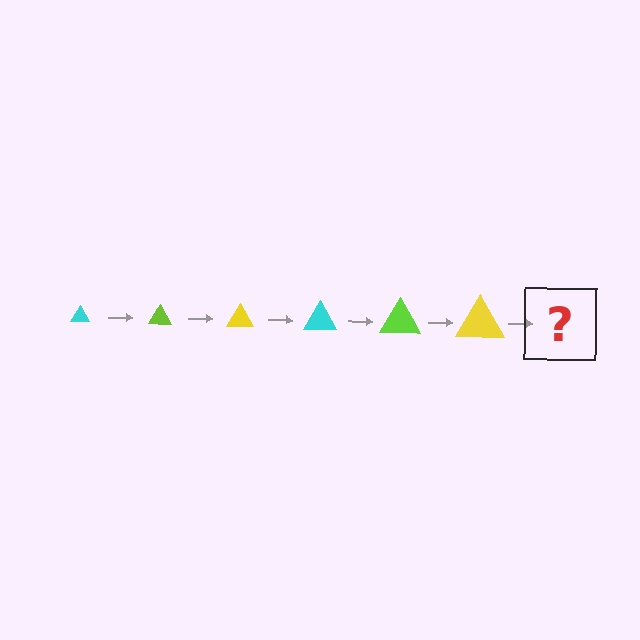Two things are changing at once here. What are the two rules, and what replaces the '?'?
The two rules are that the triangle grows larger each step and the color cycles through cyan, lime, and yellow. The '?' should be a cyan triangle, larger than the previous one.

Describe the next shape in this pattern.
It should be a cyan triangle, larger than the previous one.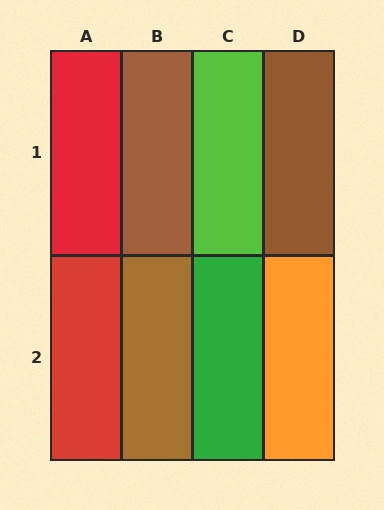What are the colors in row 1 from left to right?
Red, brown, lime, brown.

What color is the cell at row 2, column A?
Red.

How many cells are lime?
1 cell is lime.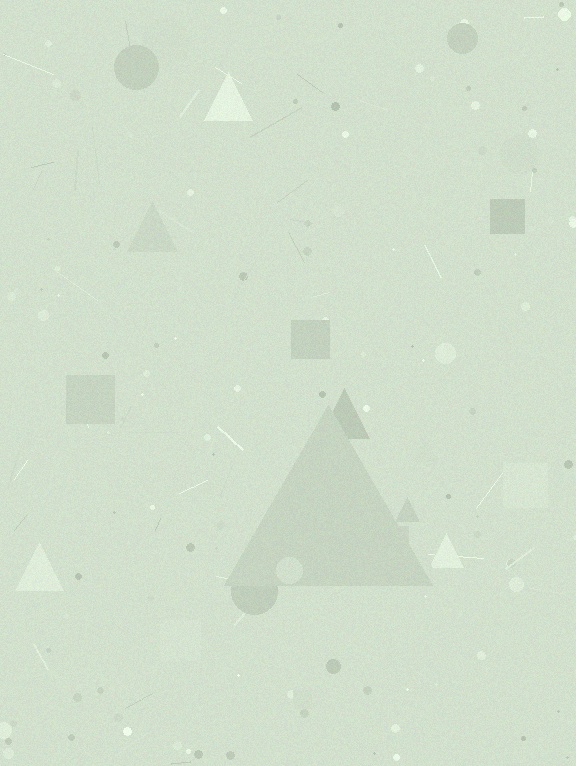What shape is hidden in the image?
A triangle is hidden in the image.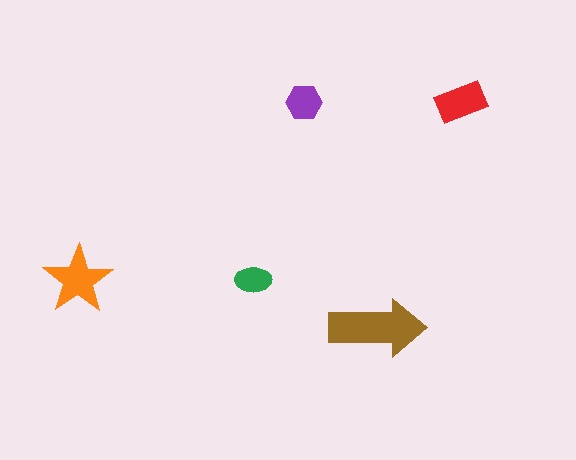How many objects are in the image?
There are 5 objects in the image.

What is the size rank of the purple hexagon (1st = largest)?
4th.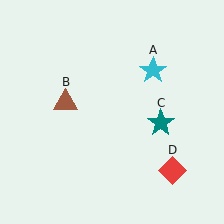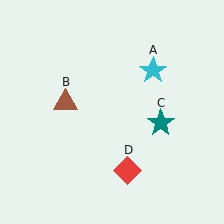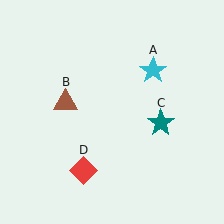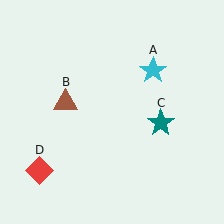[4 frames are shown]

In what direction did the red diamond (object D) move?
The red diamond (object D) moved left.